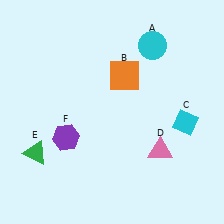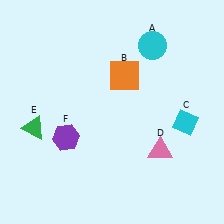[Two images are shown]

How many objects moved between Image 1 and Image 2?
1 object moved between the two images.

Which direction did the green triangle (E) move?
The green triangle (E) moved up.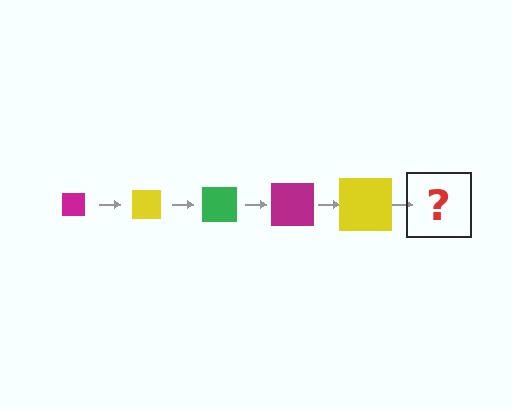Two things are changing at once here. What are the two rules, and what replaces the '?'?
The two rules are that the square grows larger each step and the color cycles through magenta, yellow, and green. The '?' should be a green square, larger than the previous one.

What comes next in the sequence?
The next element should be a green square, larger than the previous one.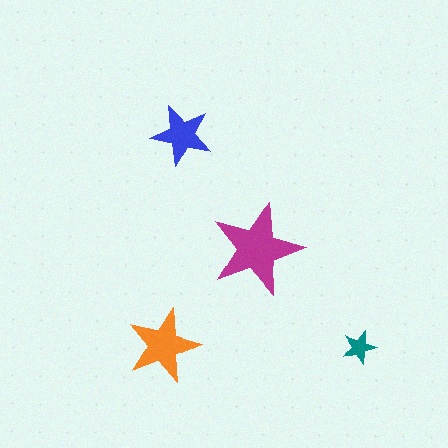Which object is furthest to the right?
The teal star is rightmost.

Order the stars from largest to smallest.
the magenta one, the orange one, the blue one, the teal one.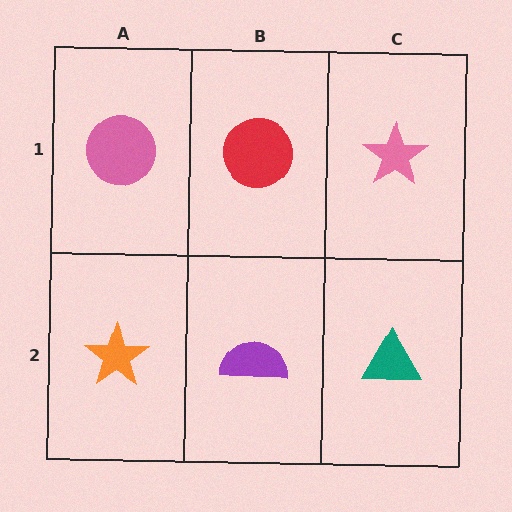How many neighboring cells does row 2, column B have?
3.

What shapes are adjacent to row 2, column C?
A pink star (row 1, column C), a purple semicircle (row 2, column B).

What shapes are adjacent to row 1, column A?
An orange star (row 2, column A), a red circle (row 1, column B).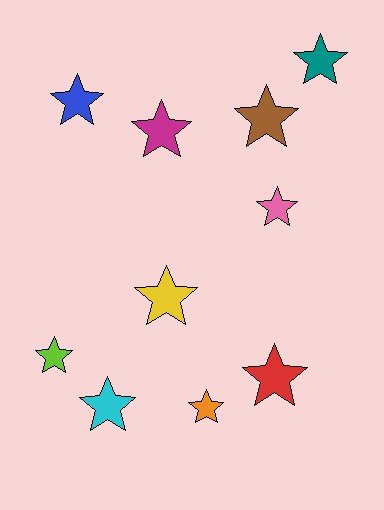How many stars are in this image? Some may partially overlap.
There are 10 stars.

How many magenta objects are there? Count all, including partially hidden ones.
There is 1 magenta object.